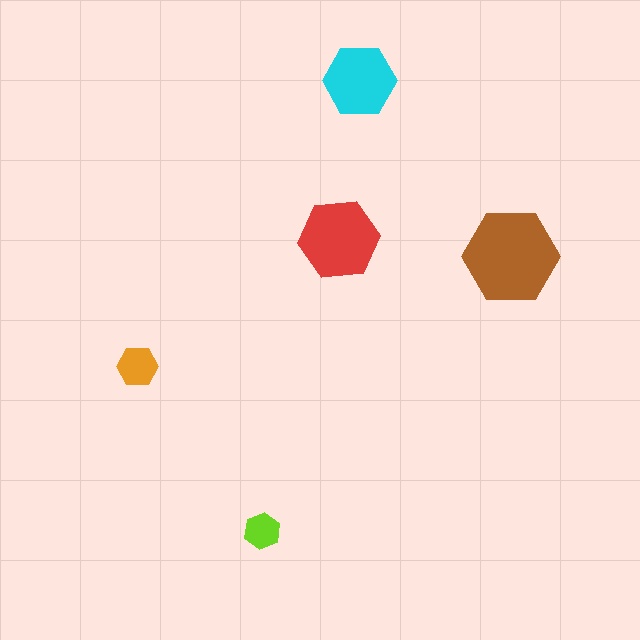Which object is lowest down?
The lime hexagon is bottommost.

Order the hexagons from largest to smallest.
the brown one, the red one, the cyan one, the orange one, the lime one.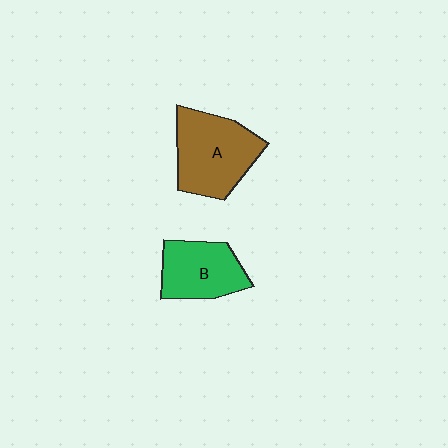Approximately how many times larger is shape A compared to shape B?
Approximately 1.3 times.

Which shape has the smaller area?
Shape B (green).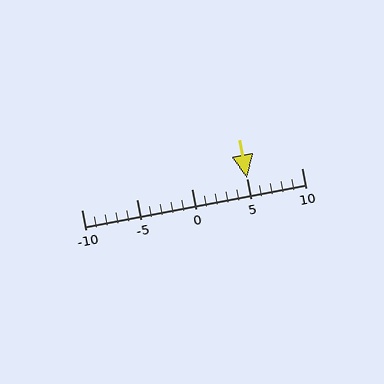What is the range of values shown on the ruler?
The ruler shows values from -10 to 10.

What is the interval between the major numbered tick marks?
The major tick marks are spaced 5 units apart.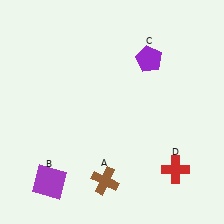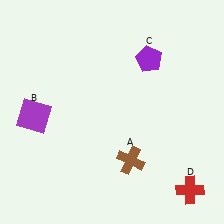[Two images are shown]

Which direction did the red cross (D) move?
The red cross (D) moved down.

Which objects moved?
The objects that moved are: the brown cross (A), the purple square (B), the red cross (D).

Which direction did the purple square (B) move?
The purple square (B) moved up.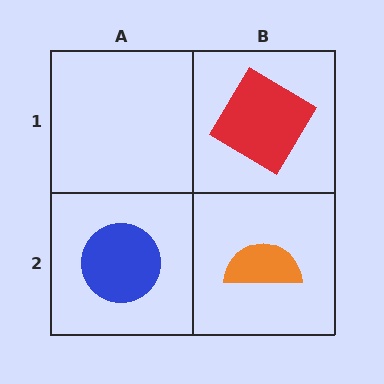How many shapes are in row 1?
1 shape.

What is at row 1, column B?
A red diamond.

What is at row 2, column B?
An orange semicircle.